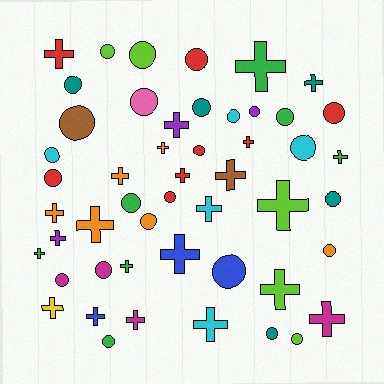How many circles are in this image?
There are 26 circles.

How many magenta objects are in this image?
There are 4 magenta objects.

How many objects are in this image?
There are 50 objects.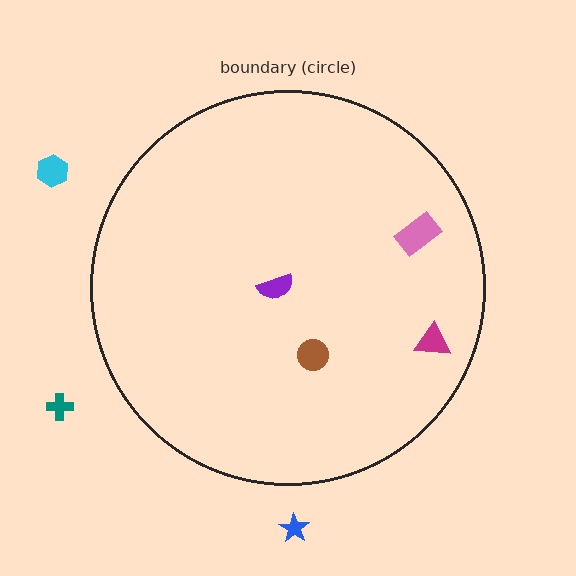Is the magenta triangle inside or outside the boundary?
Inside.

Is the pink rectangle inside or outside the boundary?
Inside.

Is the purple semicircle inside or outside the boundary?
Inside.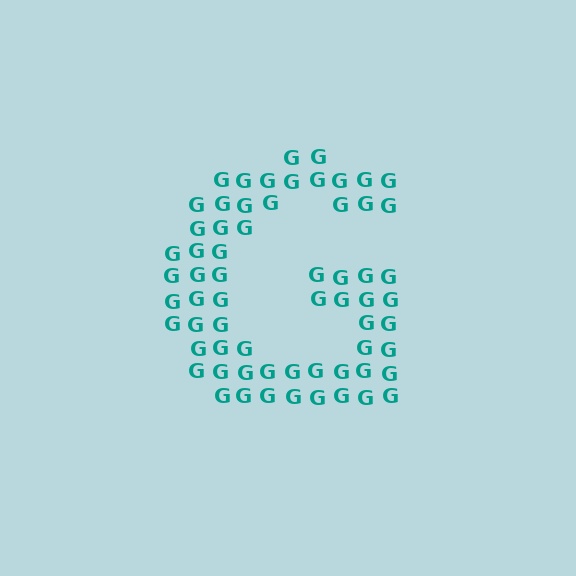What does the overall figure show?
The overall figure shows the letter G.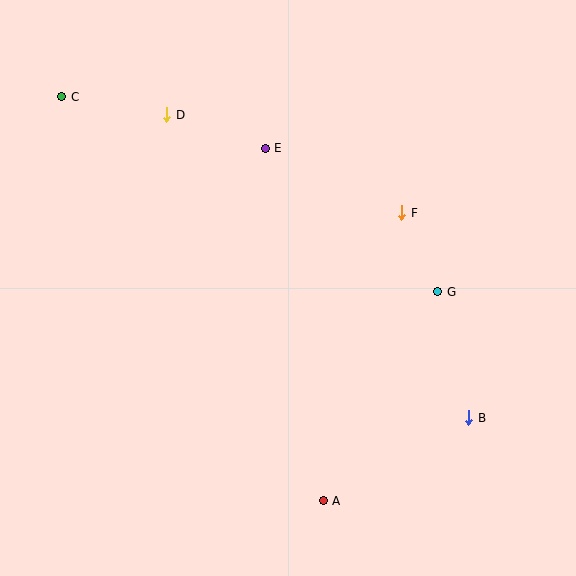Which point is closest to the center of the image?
Point F at (402, 213) is closest to the center.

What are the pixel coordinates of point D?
Point D is at (167, 115).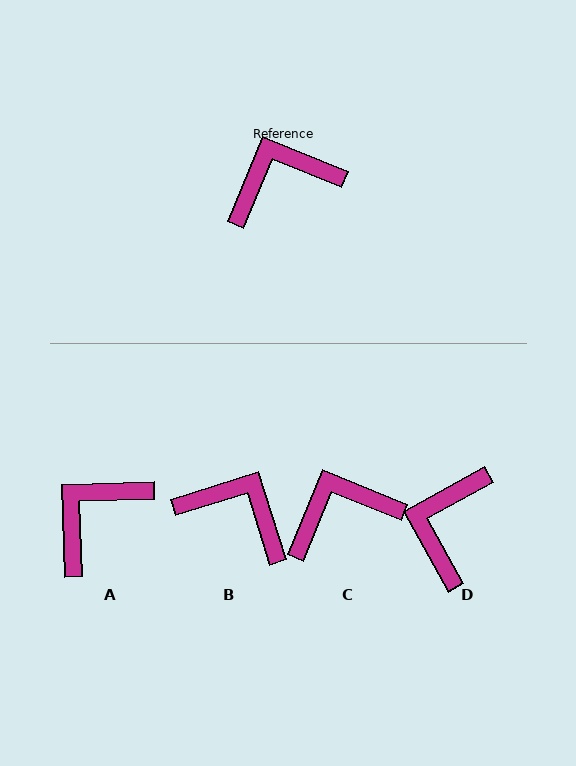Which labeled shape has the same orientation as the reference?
C.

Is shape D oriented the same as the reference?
No, it is off by about 51 degrees.